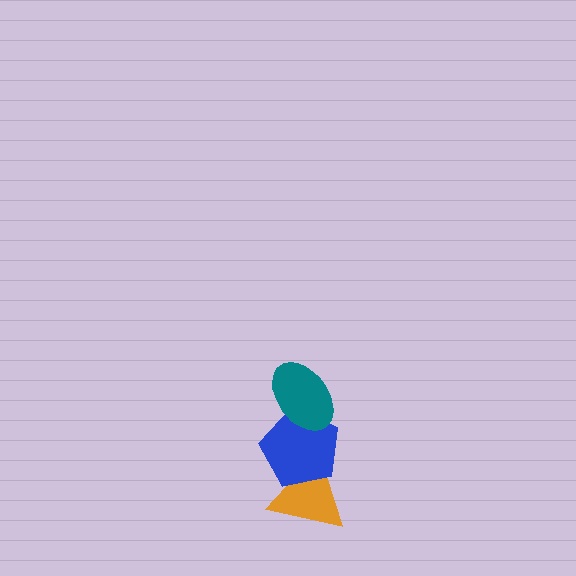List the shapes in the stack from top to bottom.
From top to bottom: the teal ellipse, the blue pentagon, the orange triangle.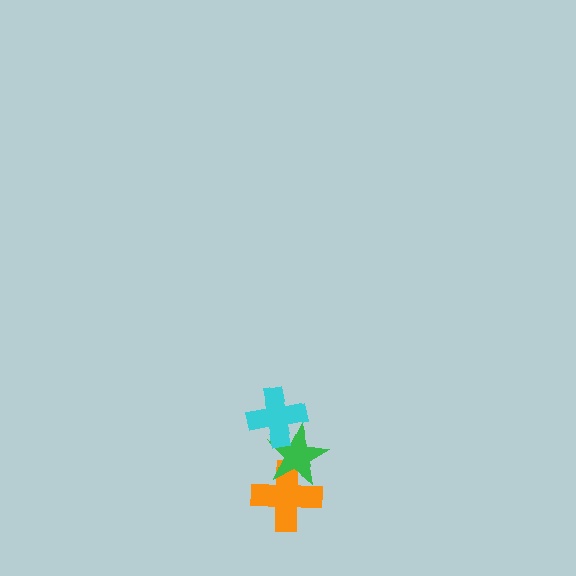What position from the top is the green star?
The green star is 2nd from the top.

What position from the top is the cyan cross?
The cyan cross is 1st from the top.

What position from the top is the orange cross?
The orange cross is 3rd from the top.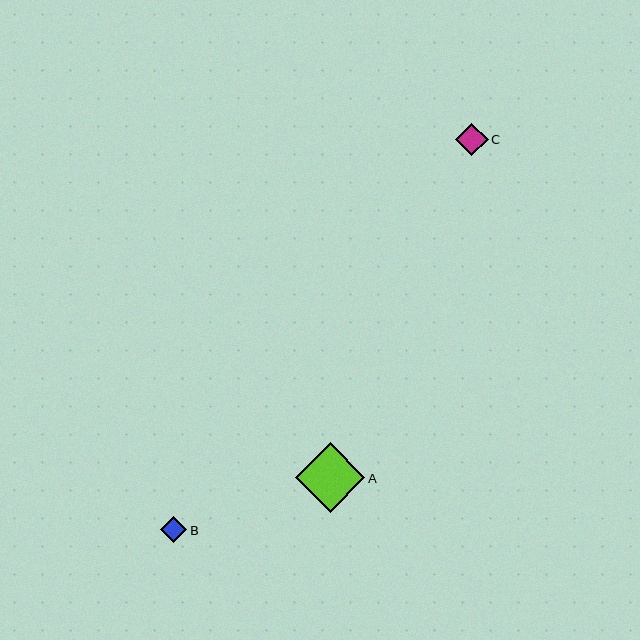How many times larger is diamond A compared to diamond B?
Diamond A is approximately 2.6 times the size of diamond B.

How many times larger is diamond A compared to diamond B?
Diamond A is approximately 2.6 times the size of diamond B.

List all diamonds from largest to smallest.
From largest to smallest: A, C, B.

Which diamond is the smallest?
Diamond B is the smallest with a size of approximately 26 pixels.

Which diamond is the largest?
Diamond A is the largest with a size of approximately 69 pixels.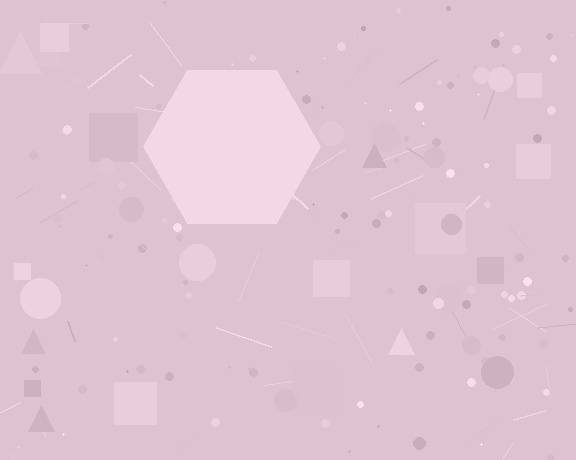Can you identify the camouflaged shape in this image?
The camouflaged shape is a hexagon.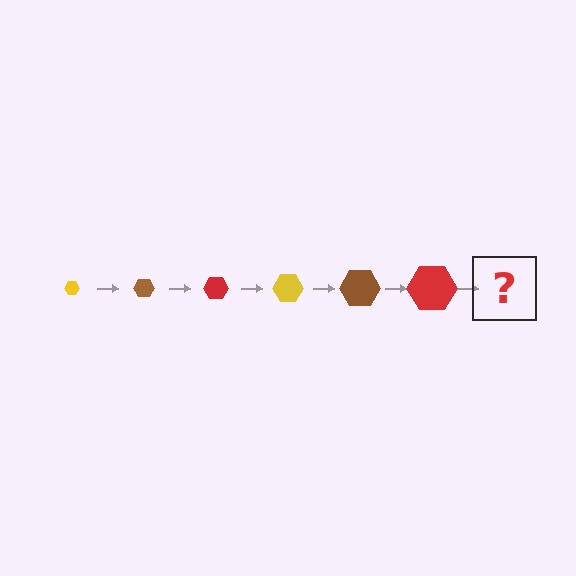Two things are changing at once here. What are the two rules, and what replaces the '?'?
The two rules are that the hexagon grows larger each step and the color cycles through yellow, brown, and red. The '?' should be a yellow hexagon, larger than the previous one.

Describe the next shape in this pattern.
It should be a yellow hexagon, larger than the previous one.